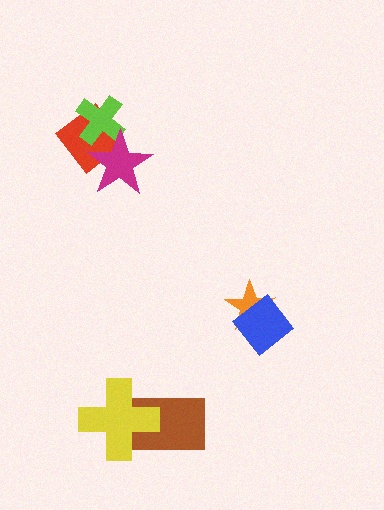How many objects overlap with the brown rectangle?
1 object overlaps with the brown rectangle.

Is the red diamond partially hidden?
Yes, it is partially covered by another shape.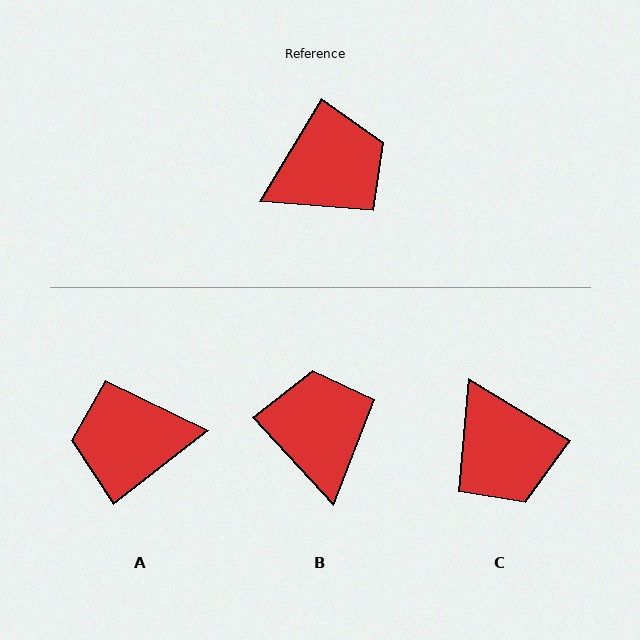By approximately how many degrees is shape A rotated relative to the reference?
Approximately 159 degrees counter-clockwise.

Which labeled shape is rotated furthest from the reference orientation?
A, about 159 degrees away.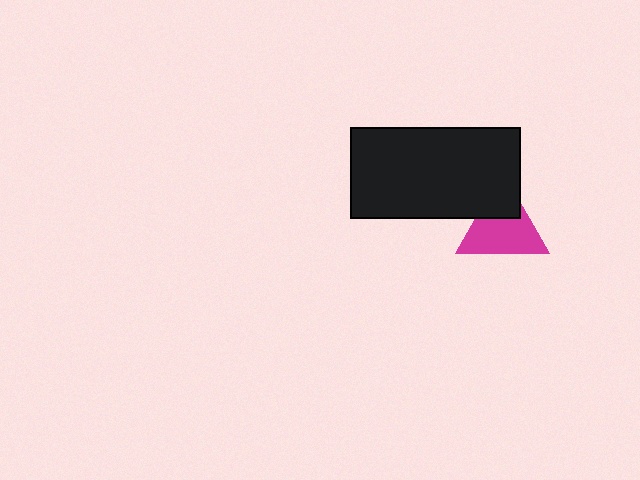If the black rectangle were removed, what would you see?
You would see the complete magenta triangle.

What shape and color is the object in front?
The object in front is a black rectangle.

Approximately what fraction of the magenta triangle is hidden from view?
Roughly 33% of the magenta triangle is hidden behind the black rectangle.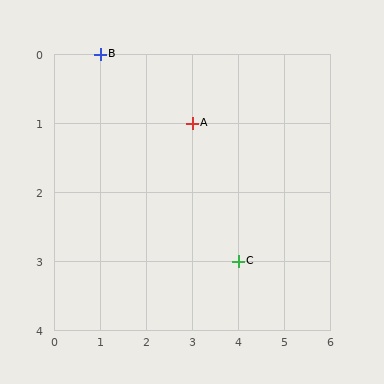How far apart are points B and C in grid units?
Points B and C are 3 columns and 3 rows apart (about 4.2 grid units diagonally).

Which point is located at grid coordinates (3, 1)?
Point A is at (3, 1).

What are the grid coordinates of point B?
Point B is at grid coordinates (1, 0).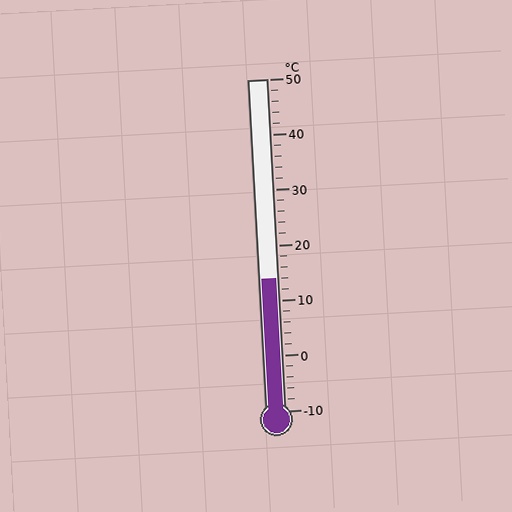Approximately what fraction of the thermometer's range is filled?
The thermometer is filled to approximately 40% of its range.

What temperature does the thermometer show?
The thermometer shows approximately 14°C.